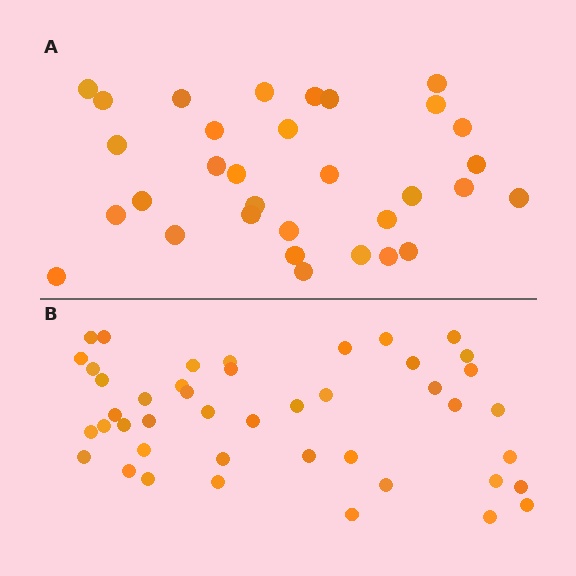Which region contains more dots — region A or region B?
Region B (the bottom region) has more dots.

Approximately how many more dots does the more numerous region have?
Region B has roughly 12 or so more dots than region A.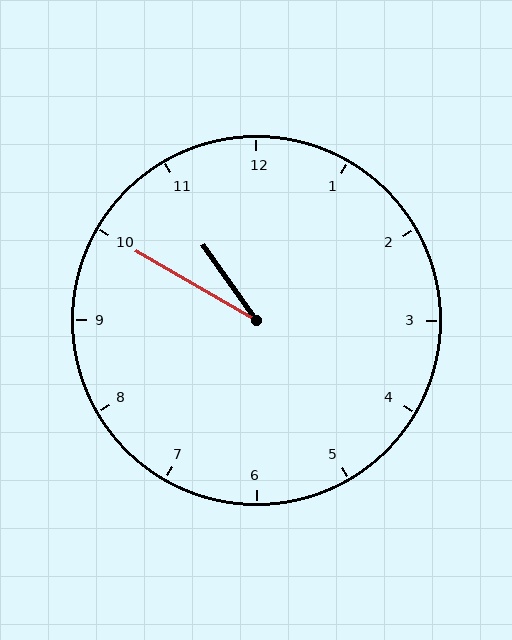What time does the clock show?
10:50.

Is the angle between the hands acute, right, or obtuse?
It is acute.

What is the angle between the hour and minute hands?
Approximately 25 degrees.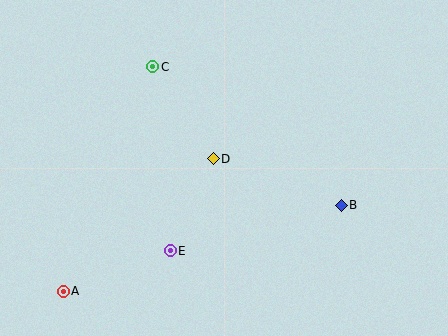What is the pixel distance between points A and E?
The distance between A and E is 114 pixels.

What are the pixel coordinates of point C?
Point C is at (153, 67).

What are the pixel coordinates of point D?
Point D is at (213, 159).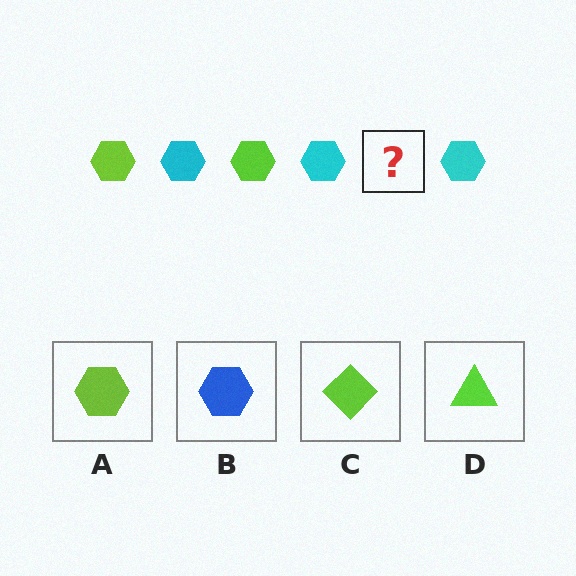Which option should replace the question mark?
Option A.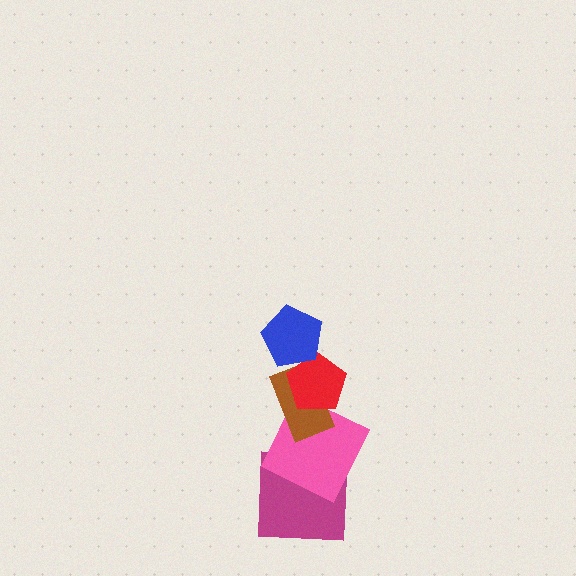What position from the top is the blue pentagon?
The blue pentagon is 1st from the top.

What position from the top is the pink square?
The pink square is 4th from the top.